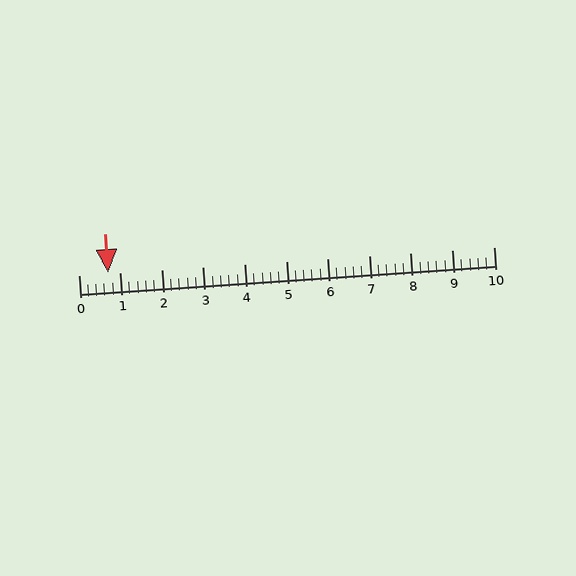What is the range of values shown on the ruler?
The ruler shows values from 0 to 10.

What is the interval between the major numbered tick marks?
The major tick marks are spaced 1 units apart.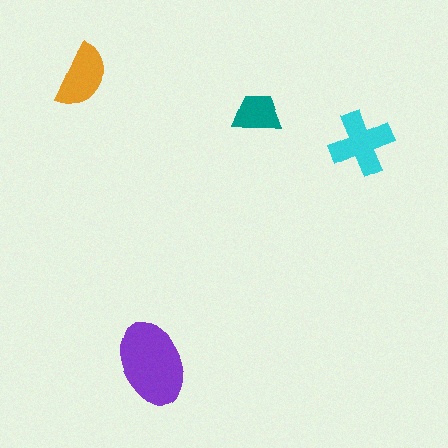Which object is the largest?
The purple ellipse.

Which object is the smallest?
The teal trapezoid.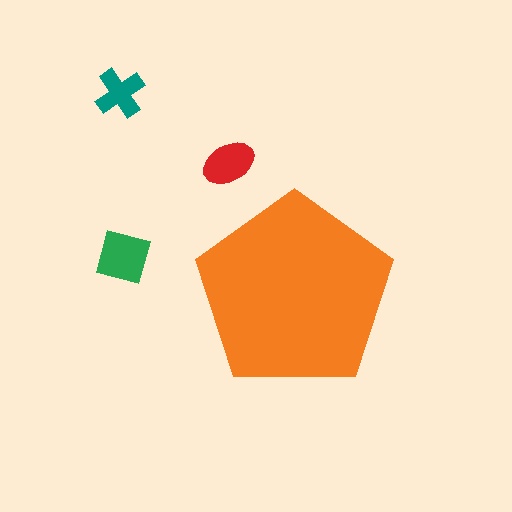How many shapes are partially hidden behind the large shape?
0 shapes are partially hidden.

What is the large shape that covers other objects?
An orange pentagon.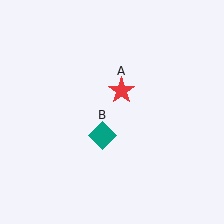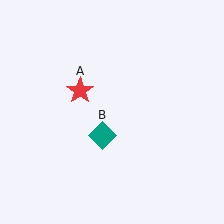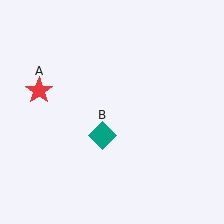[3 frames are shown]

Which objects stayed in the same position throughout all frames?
Teal diamond (object B) remained stationary.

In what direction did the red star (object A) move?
The red star (object A) moved left.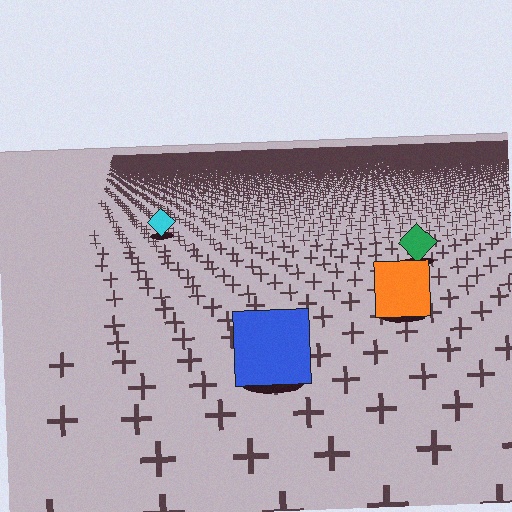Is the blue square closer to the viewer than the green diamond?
Yes. The blue square is closer — you can tell from the texture gradient: the ground texture is coarser near it.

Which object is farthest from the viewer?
The cyan diamond is farthest from the viewer. It appears smaller and the ground texture around it is denser.